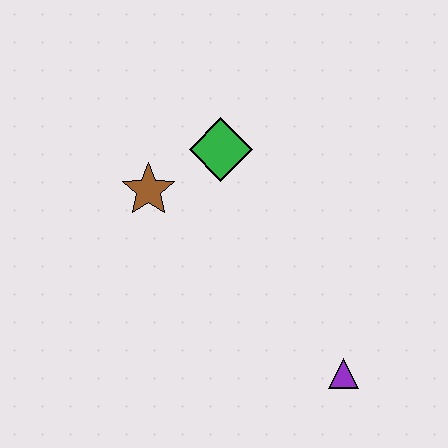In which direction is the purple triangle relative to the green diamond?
The purple triangle is below the green diamond.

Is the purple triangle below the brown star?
Yes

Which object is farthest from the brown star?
The purple triangle is farthest from the brown star.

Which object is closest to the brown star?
The green diamond is closest to the brown star.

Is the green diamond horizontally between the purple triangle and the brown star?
Yes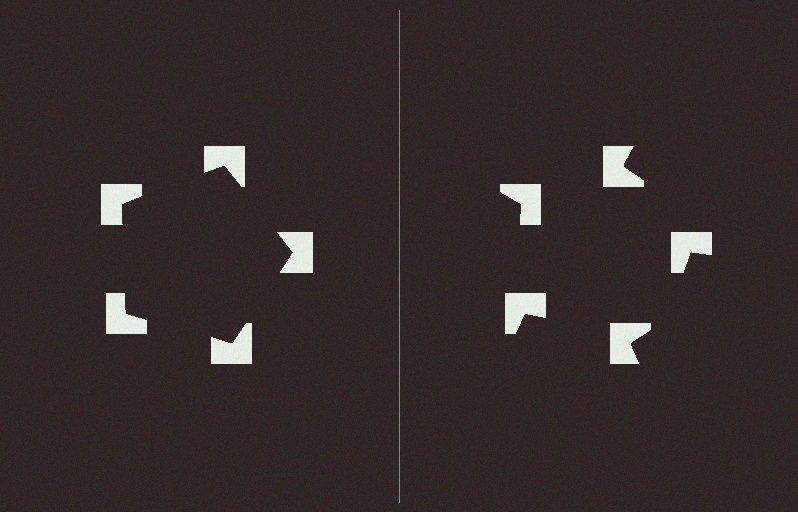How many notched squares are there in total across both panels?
10 — 5 on each side.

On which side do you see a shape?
An illusory pentagon appears on the left side. On the right side the wedge cuts are rotated, so no coherent shape forms.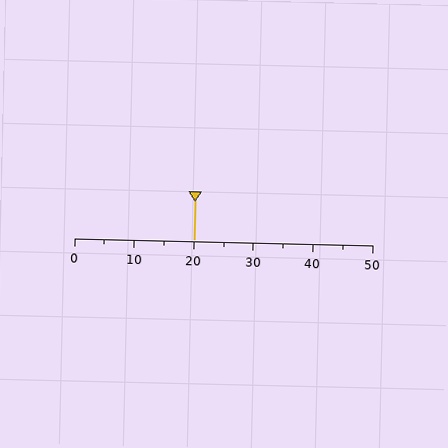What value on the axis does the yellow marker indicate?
The marker indicates approximately 20.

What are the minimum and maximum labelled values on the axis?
The axis runs from 0 to 50.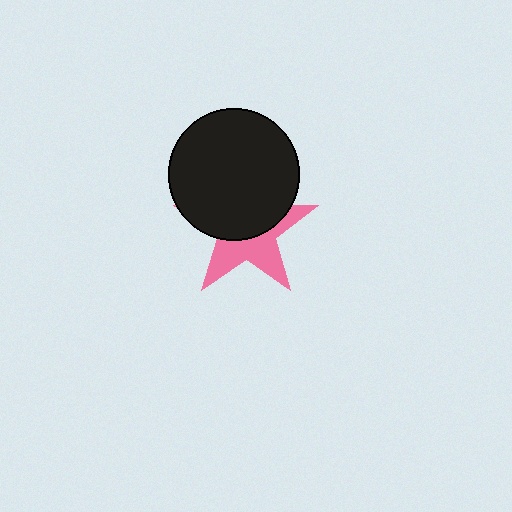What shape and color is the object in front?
The object in front is a black circle.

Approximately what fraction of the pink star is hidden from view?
Roughly 55% of the pink star is hidden behind the black circle.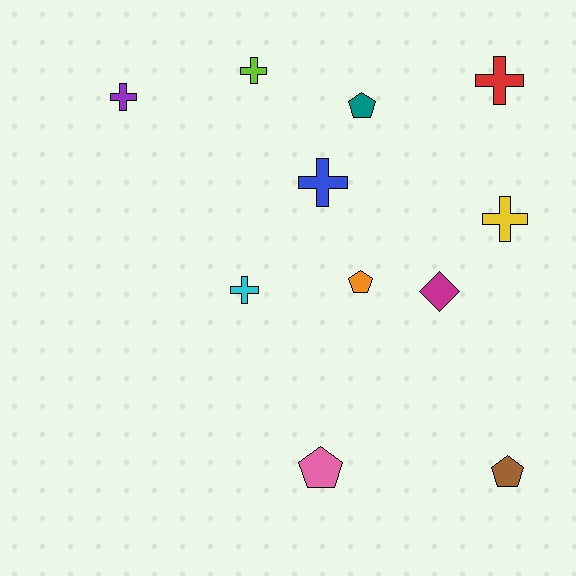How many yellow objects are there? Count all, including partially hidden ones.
There is 1 yellow object.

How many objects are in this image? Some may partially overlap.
There are 11 objects.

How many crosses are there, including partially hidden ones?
There are 6 crosses.